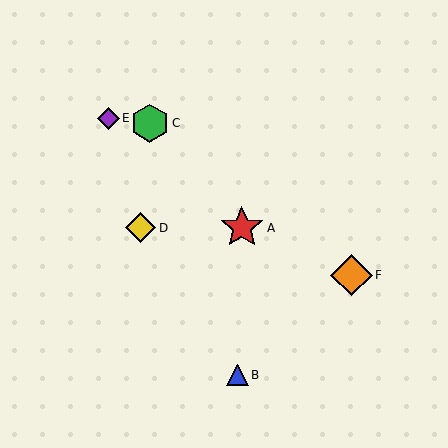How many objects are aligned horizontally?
2 objects (A, D) are aligned horizontally.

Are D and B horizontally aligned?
No, D is at y≈228 and B is at y≈375.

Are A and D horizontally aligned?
Yes, both are at y≈228.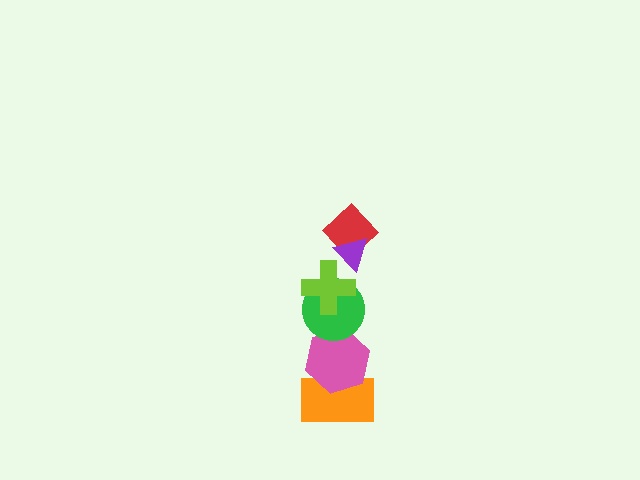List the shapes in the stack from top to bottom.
From top to bottom: the purple triangle, the red diamond, the lime cross, the green circle, the pink hexagon, the orange rectangle.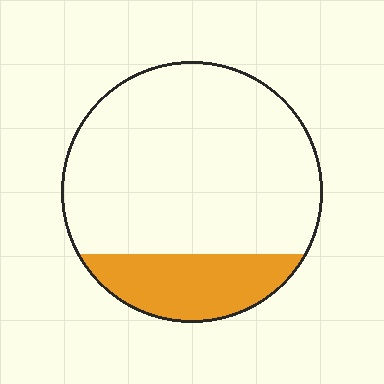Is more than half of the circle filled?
No.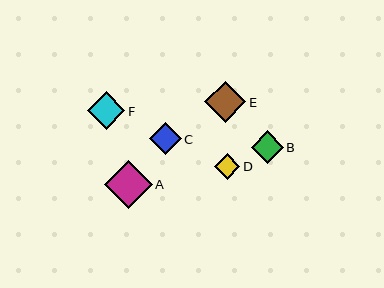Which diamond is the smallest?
Diamond D is the smallest with a size of approximately 26 pixels.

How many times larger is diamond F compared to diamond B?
Diamond F is approximately 1.2 times the size of diamond B.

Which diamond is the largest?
Diamond A is the largest with a size of approximately 48 pixels.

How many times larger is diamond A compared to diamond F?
Diamond A is approximately 1.3 times the size of diamond F.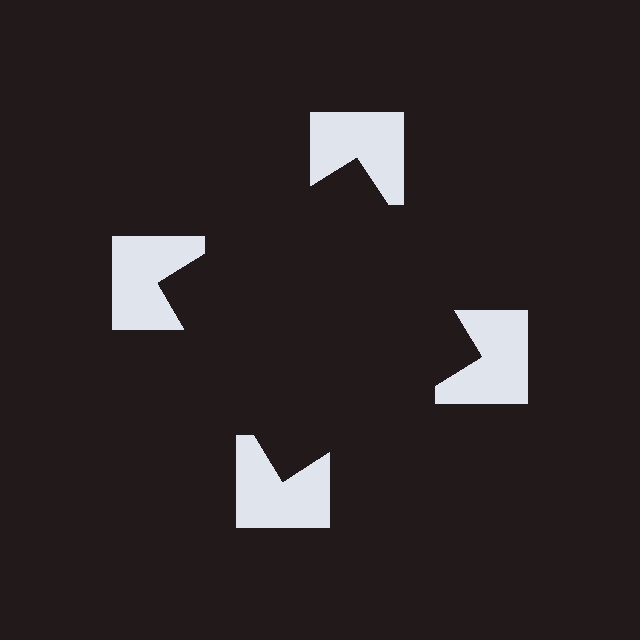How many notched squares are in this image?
There are 4 — one at each vertex of the illusory square.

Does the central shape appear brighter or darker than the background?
It typically appears slightly darker than the background, even though no actual brightness change is drawn.